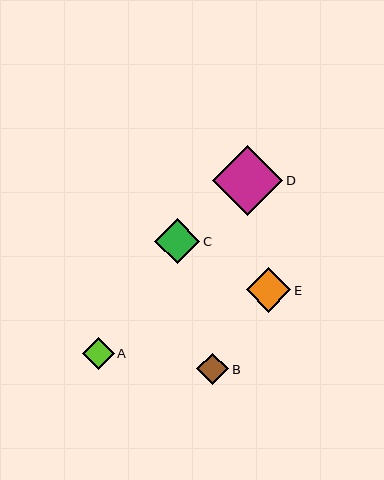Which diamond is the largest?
Diamond D is the largest with a size of approximately 70 pixels.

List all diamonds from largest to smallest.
From largest to smallest: D, C, E, B, A.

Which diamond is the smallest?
Diamond A is the smallest with a size of approximately 31 pixels.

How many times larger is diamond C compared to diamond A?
Diamond C is approximately 1.4 times the size of diamond A.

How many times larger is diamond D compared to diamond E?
Diamond D is approximately 1.6 times the size of diamond E.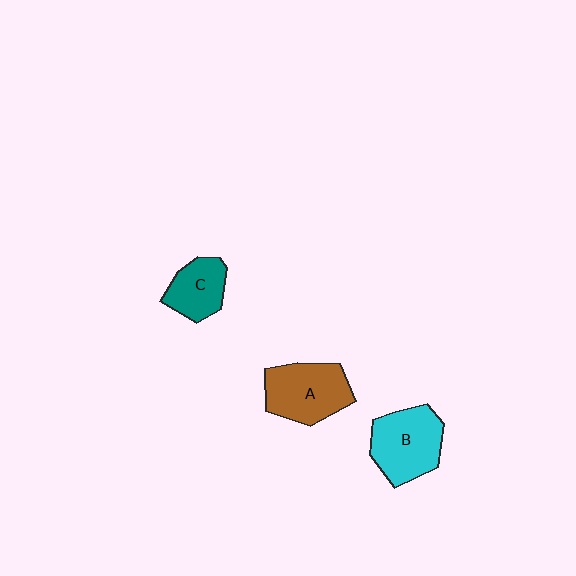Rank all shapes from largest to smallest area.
From largest to smallest: A (brown), B (cyan), C (teal).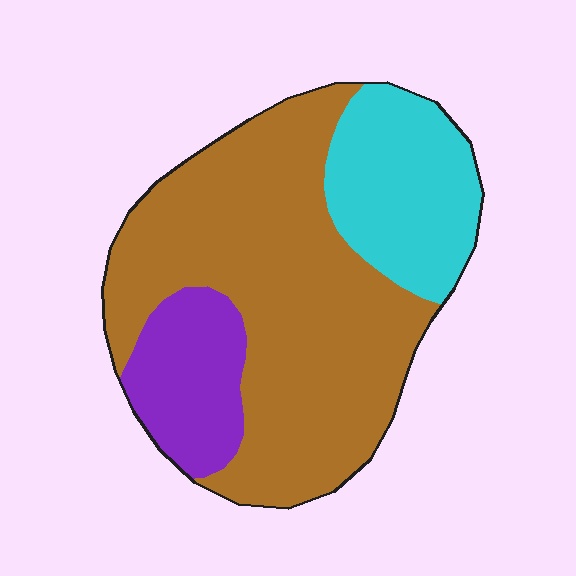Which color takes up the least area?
Purple, at roughly 15%.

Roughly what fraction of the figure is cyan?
Cyan takes up about one fifth (1/5) of the figure.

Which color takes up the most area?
Brown, at roughly 65%.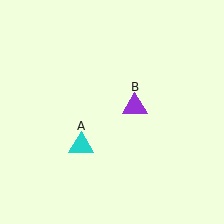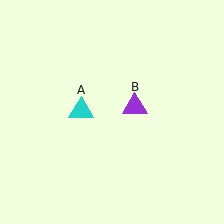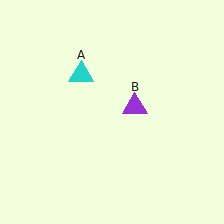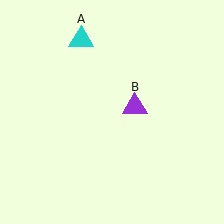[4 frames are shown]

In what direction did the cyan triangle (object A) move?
The cyan triangle (object A) moved up.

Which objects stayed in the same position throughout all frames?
Purple triangle (object B) remained stationary.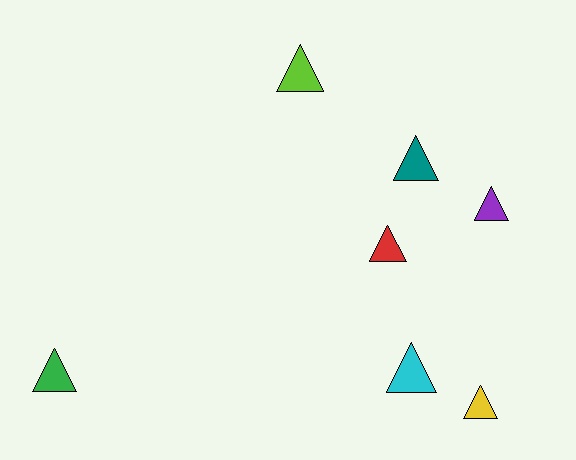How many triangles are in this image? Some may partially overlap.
There are 7 triangles.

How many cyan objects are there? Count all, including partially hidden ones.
There is 1 cyan object.